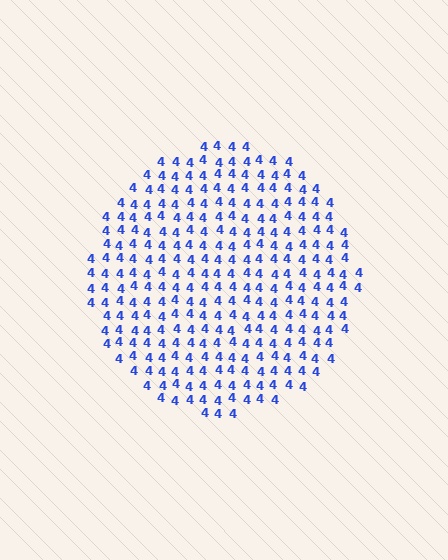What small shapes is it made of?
It is made of small digit 4's.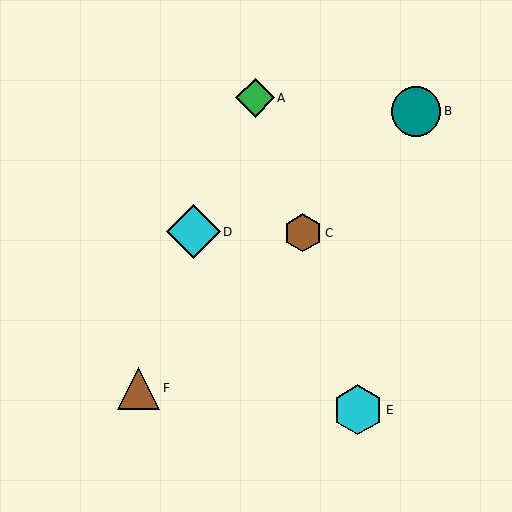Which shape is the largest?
The cyan diamond (labeled D) is the largest.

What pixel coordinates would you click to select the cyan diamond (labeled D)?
Click at (194, 232) to select the cyan diamond D.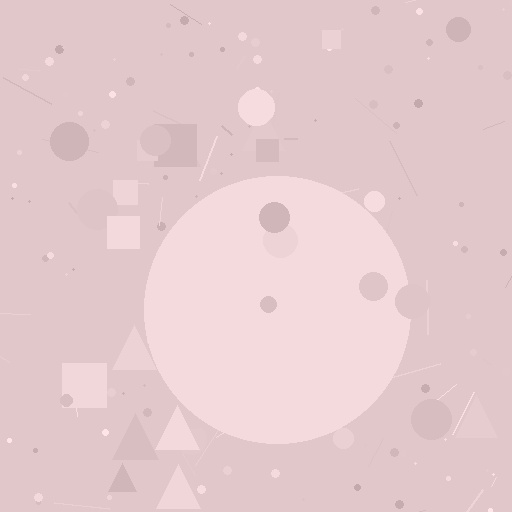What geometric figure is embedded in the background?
A circle is embedded in the background.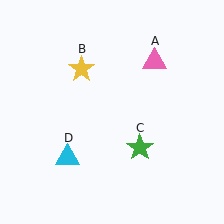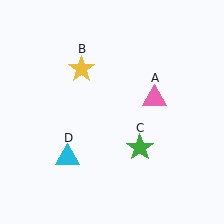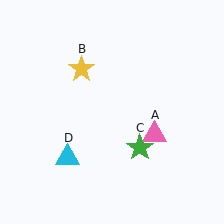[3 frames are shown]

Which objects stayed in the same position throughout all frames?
Yellow star (object B) and green star (object C) and cyan triangle (object D) remained stationary.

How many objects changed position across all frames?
1 object changed position: pink triangle (object A).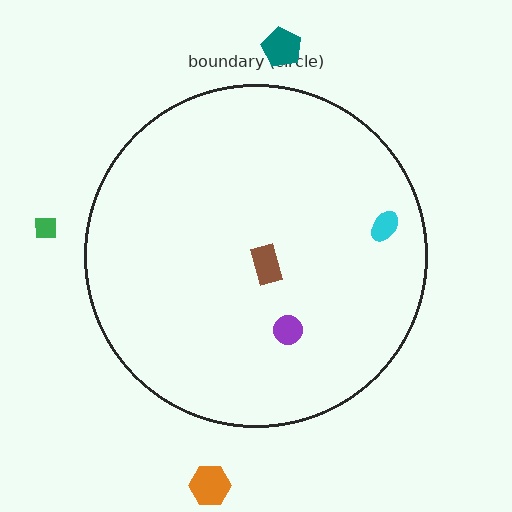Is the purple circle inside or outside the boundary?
Inside.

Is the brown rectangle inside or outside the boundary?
Inside.